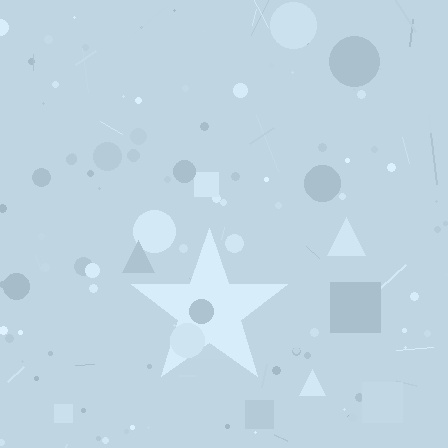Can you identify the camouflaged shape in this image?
The camouflaged shape is a star.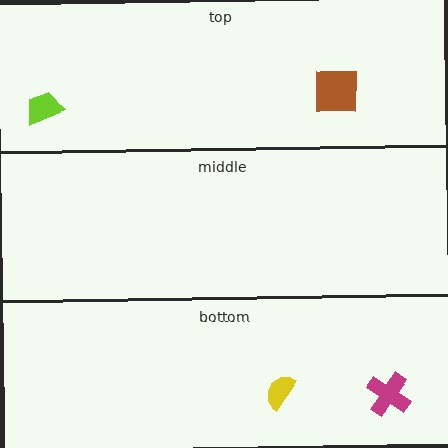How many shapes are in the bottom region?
2.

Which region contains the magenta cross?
The bottom region.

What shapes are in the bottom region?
The yellow semicircle, the magenta cross.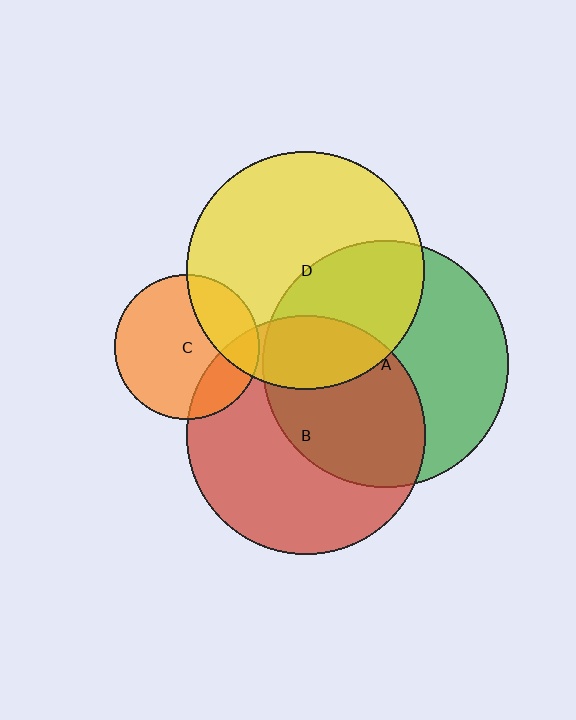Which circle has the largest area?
Circle A (green).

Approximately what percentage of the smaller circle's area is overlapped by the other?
Approximately 20%.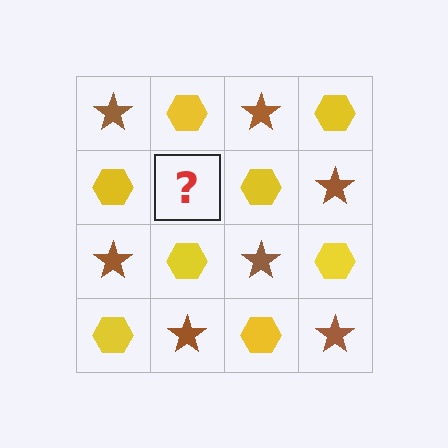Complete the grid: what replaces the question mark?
The question mark should be replaced with a brown star.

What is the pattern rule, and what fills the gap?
The rule is that it alternates brown star and yellow hexagon in a checkerboard pattern. The gap should be filled with a brown star.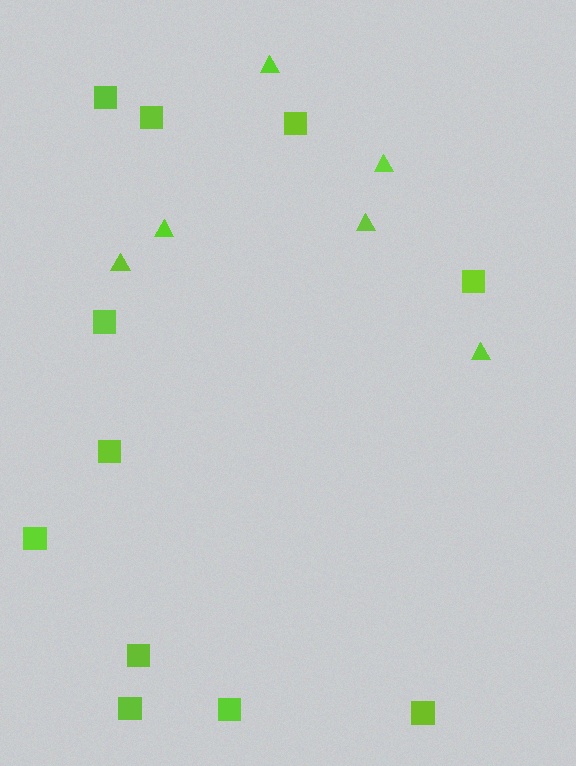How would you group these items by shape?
There are 2 groups: one group of squares (11) and one group of triangles (6).